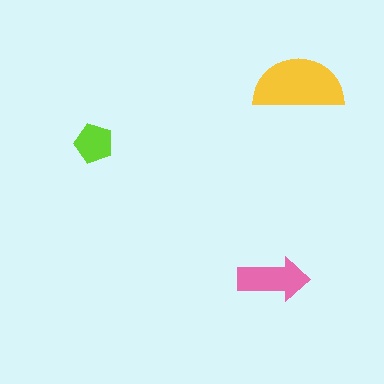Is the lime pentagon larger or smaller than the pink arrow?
Smaller.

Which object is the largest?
The yellow semicircle.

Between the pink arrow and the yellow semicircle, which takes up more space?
The yellow semicircle.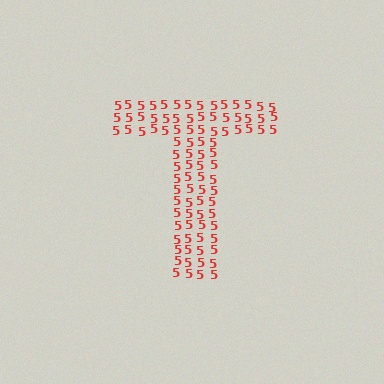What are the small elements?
The small elements are digit 5's.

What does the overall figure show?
The overall figure shows the letter T.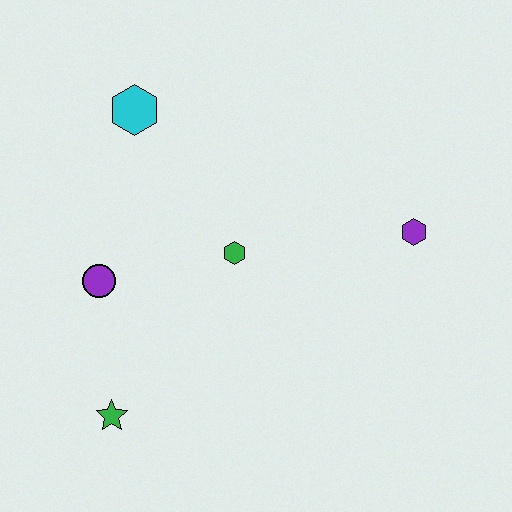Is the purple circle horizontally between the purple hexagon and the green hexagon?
No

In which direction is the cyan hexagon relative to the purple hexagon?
The cyan hexagon is to the left of the purple hexagon.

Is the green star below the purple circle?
Yes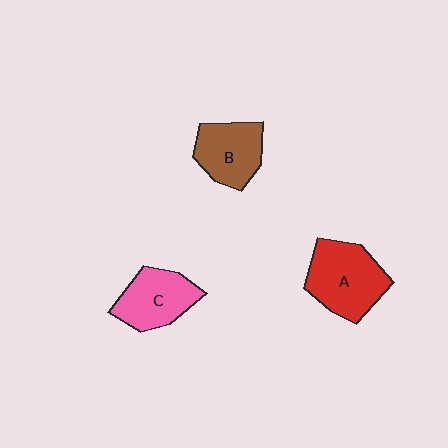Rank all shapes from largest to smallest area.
From largest to smallest: A (red), C (pink), B (brown).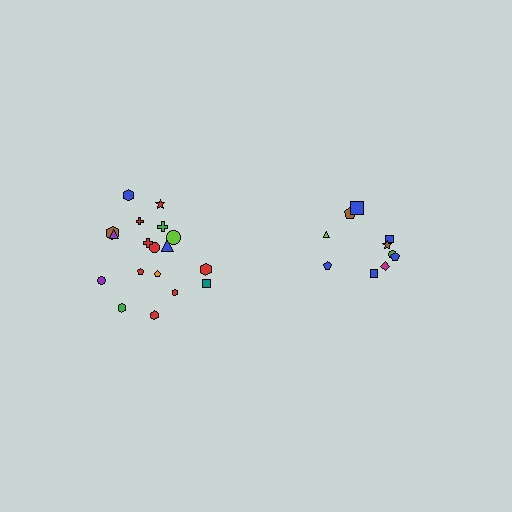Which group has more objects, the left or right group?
The left group.